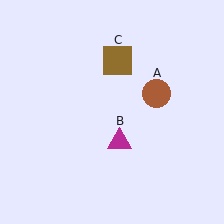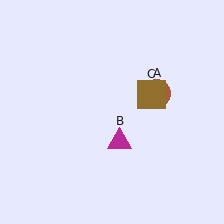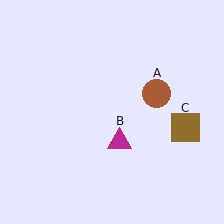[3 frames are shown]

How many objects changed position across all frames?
1 object changed position: brown square (object C).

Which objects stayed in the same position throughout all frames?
Brown circle (object A) and magenta triangle (object B) remained stationary.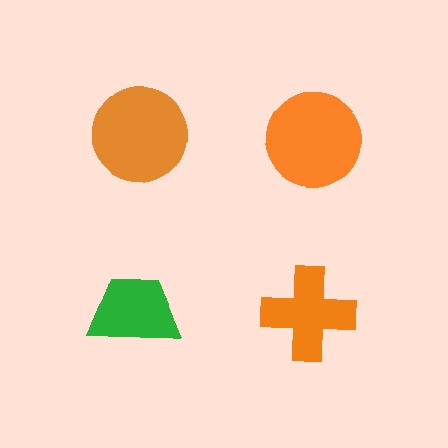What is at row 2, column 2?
An orange cross.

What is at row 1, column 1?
An orange circle.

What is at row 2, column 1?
A green trapezoid.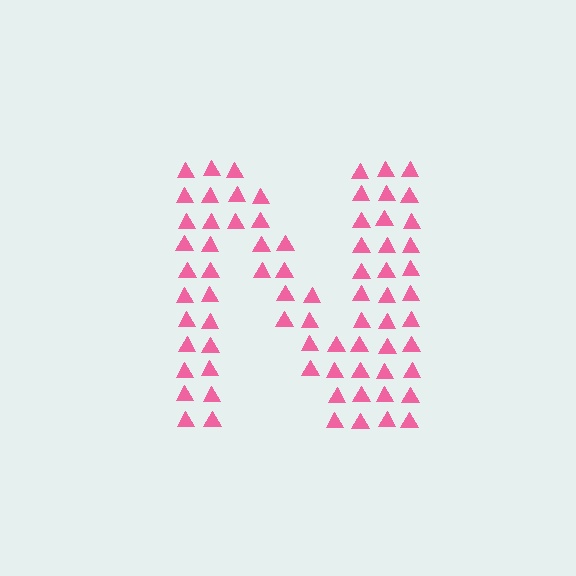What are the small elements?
The small elements are triangles.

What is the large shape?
The large shape is the letter N.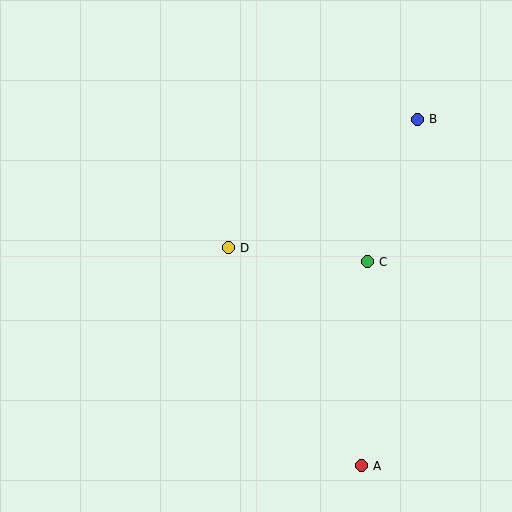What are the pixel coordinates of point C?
Point C is at (367, 262).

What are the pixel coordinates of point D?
Point D is at (228, 248).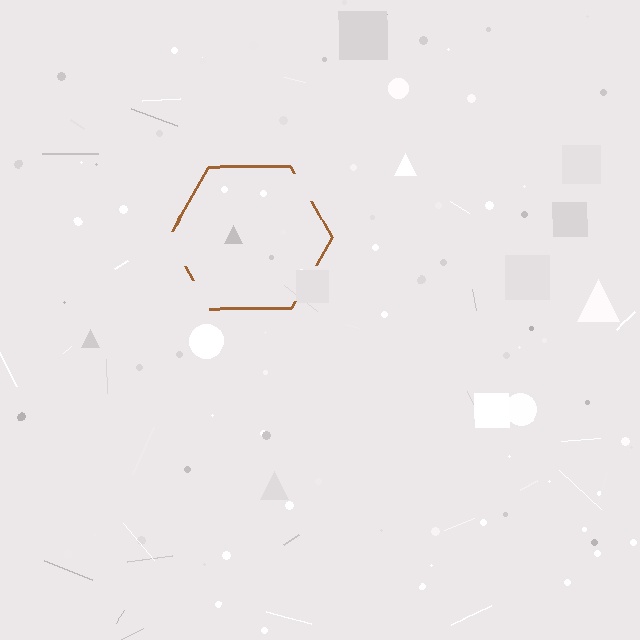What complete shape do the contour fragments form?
The contour fragments form a hexagon.